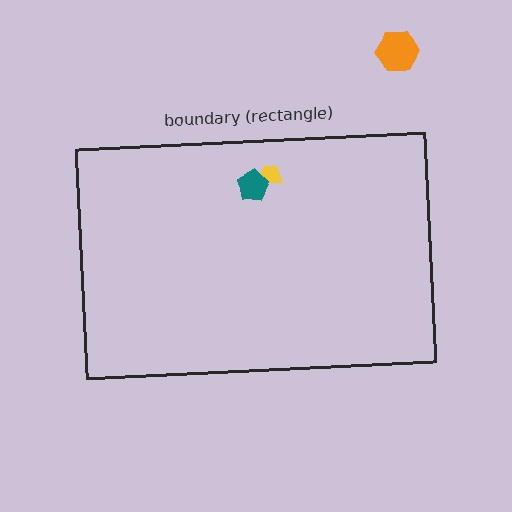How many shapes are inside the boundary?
2 inside, 1 outside.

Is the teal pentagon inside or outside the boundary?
Inside.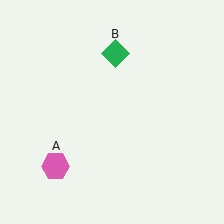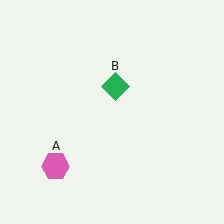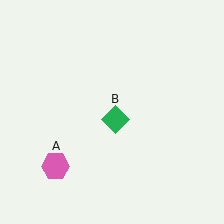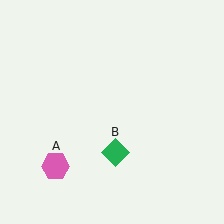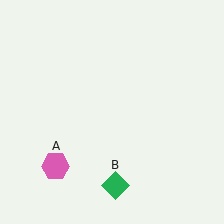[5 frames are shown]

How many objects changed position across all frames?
1 object changed position: green diamond (object B).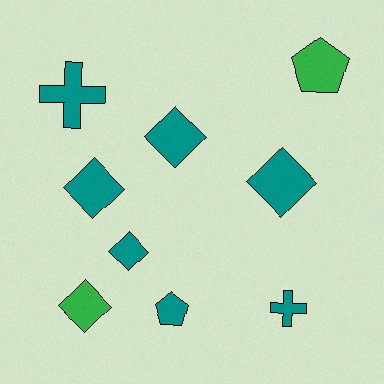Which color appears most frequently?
Teal, with 7 objects.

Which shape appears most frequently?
Diamond, with 5 objects.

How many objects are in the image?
There are 9 objects.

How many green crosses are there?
There are no green crosses.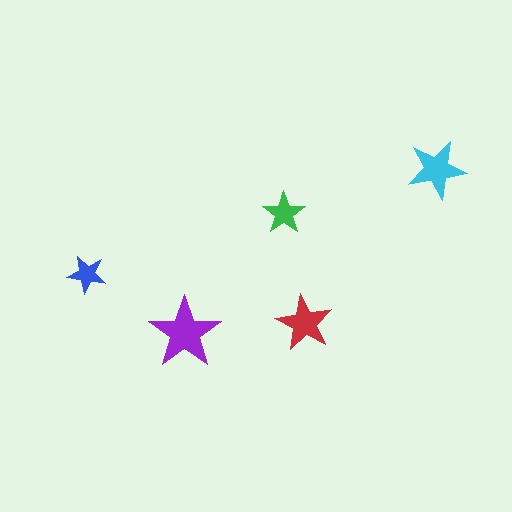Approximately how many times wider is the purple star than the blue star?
About 2 times wider.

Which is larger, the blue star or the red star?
The red one.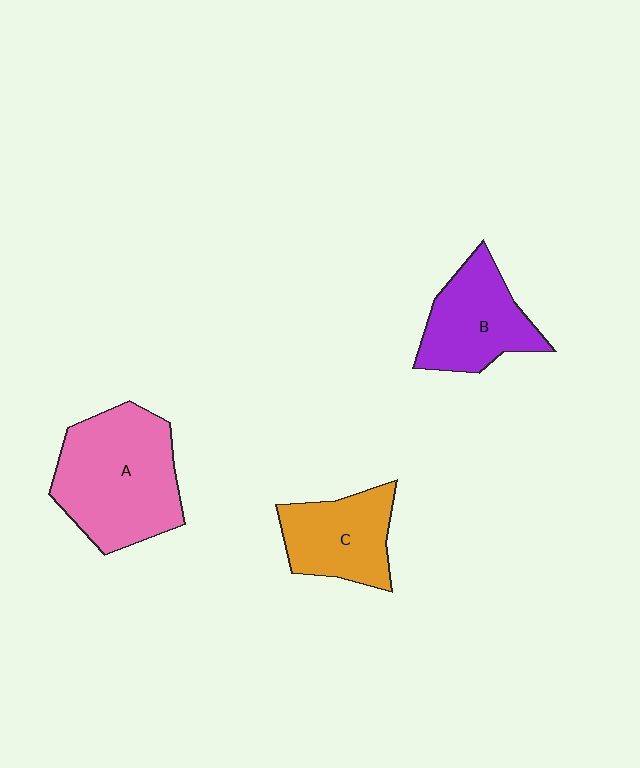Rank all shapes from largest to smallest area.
From largest to smallest: A (pink), B (purple), C (orange).